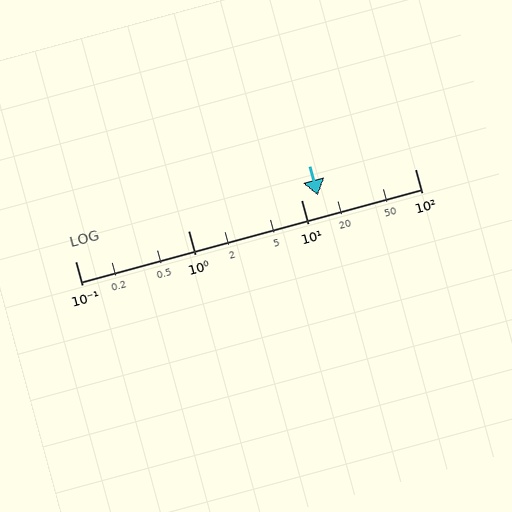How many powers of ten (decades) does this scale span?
The scale spans 3 decades, from 0.1 to 100.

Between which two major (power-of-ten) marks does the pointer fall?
The pointer is between 10 and 100.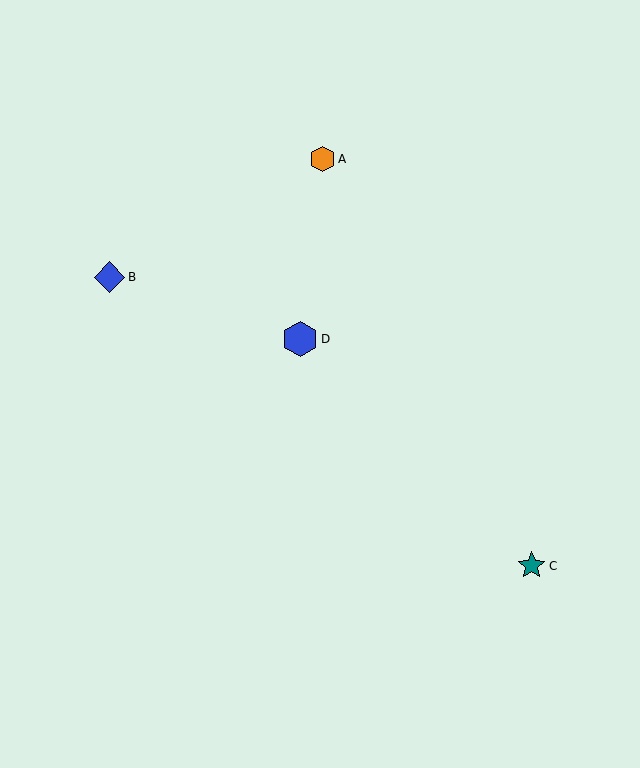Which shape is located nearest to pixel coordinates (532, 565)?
The teal star (labeled C) at (532, 565) is nearest to that location.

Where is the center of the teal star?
The center of the teal star is at (532, 565).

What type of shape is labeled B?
Shape B is a blue diamond.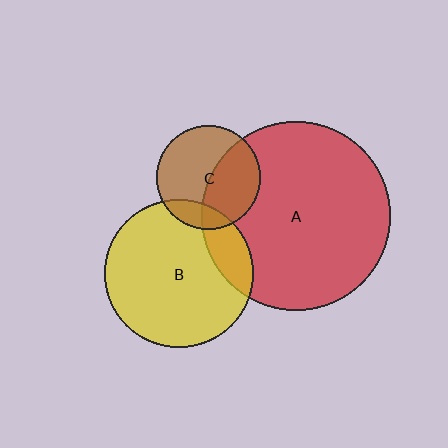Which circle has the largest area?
Circle A (red).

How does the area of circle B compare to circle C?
Approximately 2.0 times.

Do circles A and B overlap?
Yes.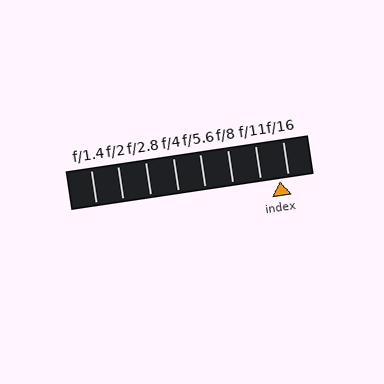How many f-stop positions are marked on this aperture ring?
There are 8 f-stop positions marked.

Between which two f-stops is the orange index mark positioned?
The index mark is between f/11 and f/16.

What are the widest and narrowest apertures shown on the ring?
The widest aperture shown is f/1.4 and the narrowest is f/16.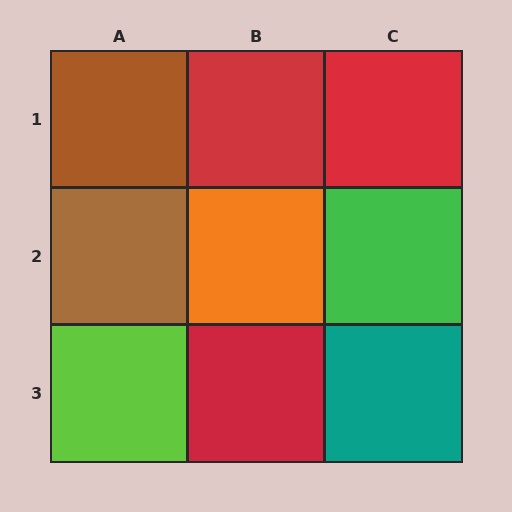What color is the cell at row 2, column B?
Orange.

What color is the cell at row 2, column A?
Brown.